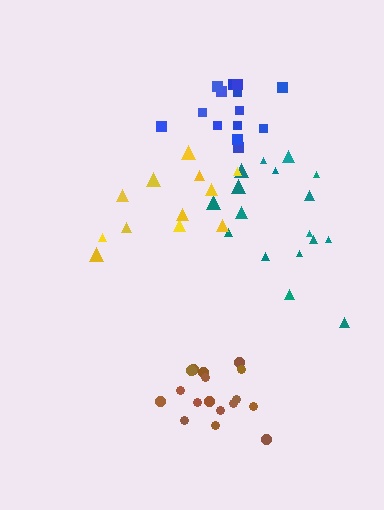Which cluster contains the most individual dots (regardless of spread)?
Teal (17).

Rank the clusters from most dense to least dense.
brown, blue, teal, yellow.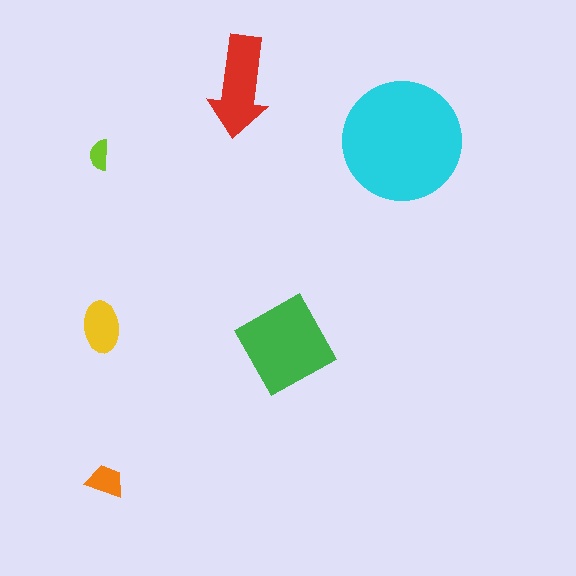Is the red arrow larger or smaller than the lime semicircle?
Larger.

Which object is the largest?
The cyan circle.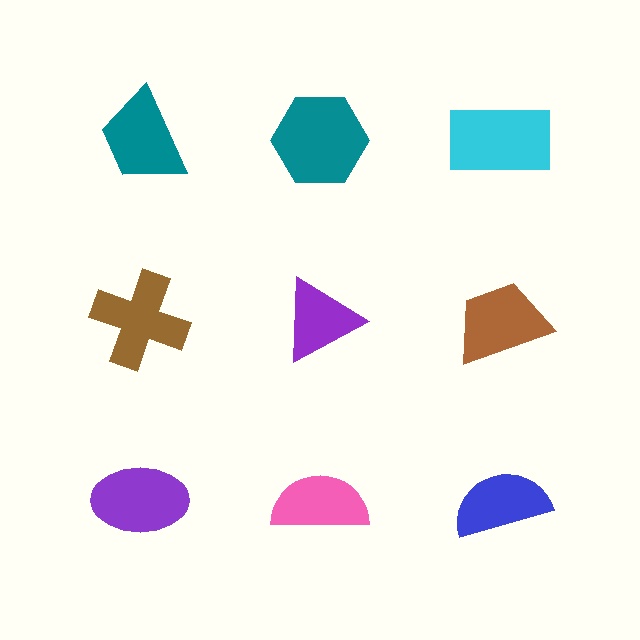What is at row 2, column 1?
A brown cross.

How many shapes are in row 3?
3 shapes.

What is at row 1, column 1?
A teal trapezoid.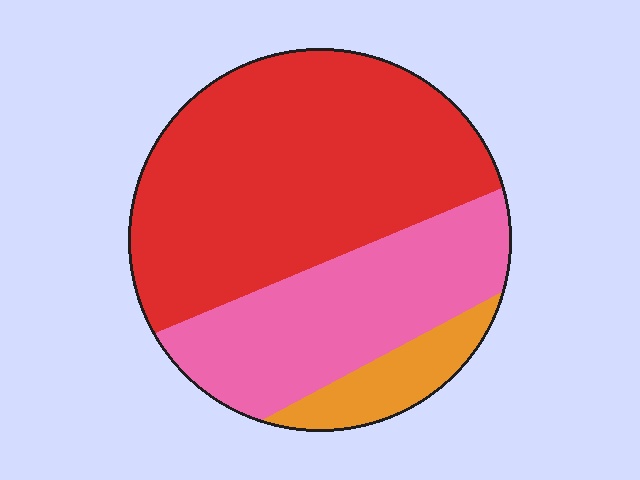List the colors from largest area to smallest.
From largest to smallest: red, pink, orange.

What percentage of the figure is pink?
Pink takes up about one third (1/3) of the figure.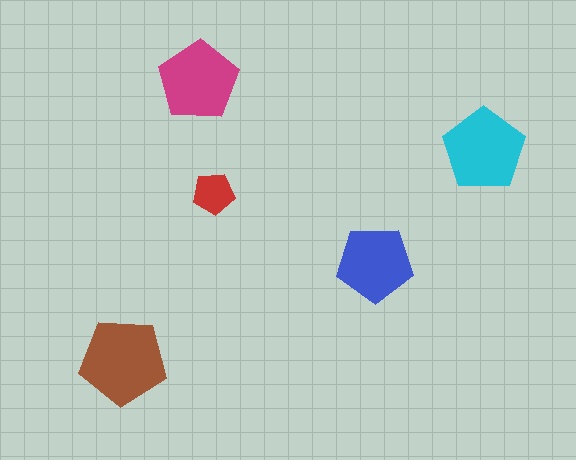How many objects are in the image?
There are 5 objects in the image.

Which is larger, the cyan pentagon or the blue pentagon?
The cyan one.